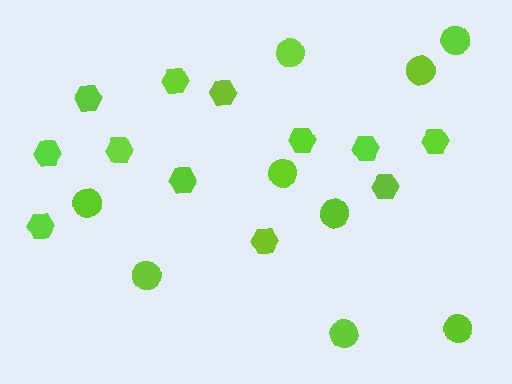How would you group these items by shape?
There are 2 groups: one group of circles (9) and one group of hexagons (12).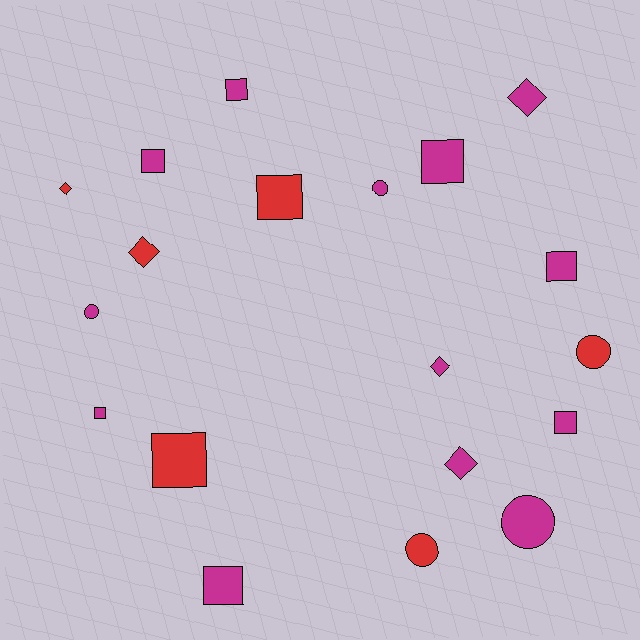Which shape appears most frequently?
Square, with 9 objects.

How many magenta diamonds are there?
There are 3 magenta diamonds.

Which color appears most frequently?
Magenta, with 13 objects.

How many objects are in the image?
There are 19 objects.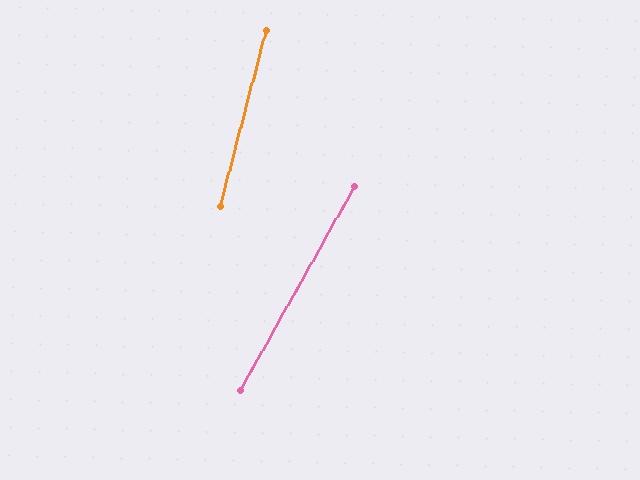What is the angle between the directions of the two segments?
Approximately 15 degrees.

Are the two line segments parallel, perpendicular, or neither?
Neither parallel nor perpendicular — they differ by about 15°.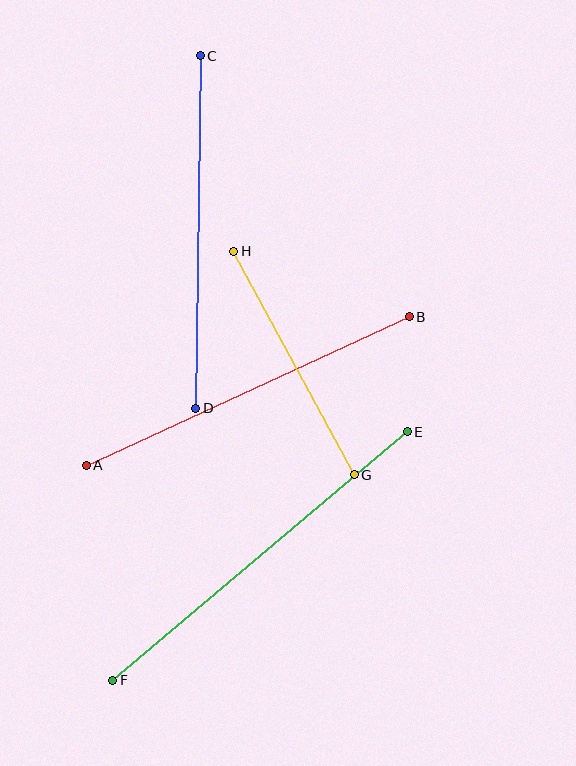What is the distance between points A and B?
The distance is approximately 356 pixels.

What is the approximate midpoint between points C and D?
The midpoint is at approximately (198, 232) pixels.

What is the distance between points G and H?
The distance is approximately 254 pixels.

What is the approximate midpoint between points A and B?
The midpoint is at approximately (248, 391) pixels.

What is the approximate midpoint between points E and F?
The midpoint is at approximately (260, 556) pixels.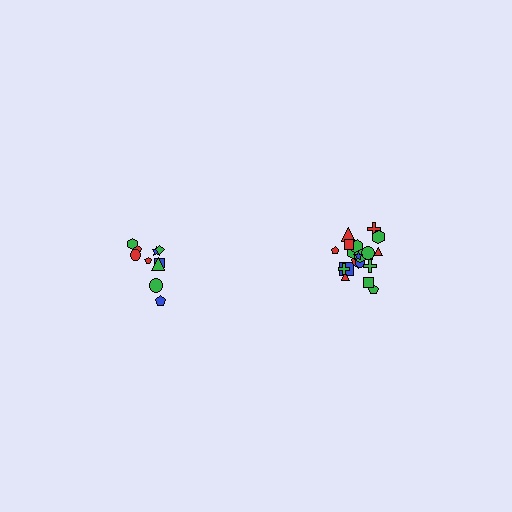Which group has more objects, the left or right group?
The right group.